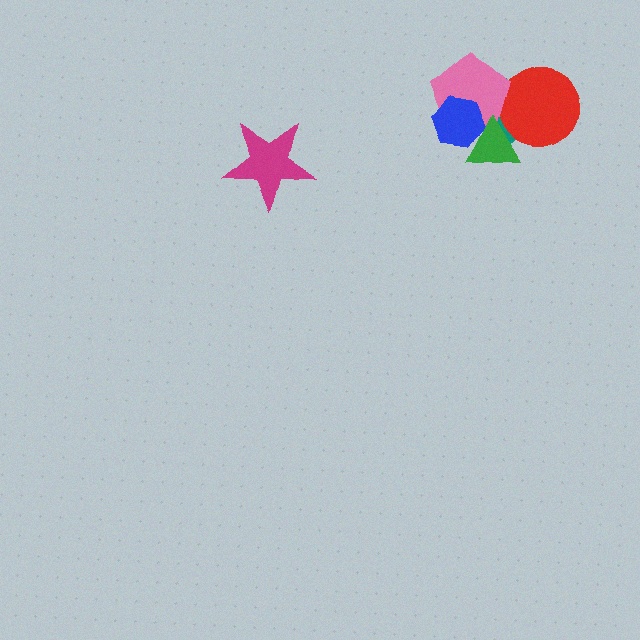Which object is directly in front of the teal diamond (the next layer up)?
The red circle is directly in front of the teal diamond.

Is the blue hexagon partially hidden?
Yes, it is partially covered by another shape.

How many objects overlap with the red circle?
3 objects overlap with the red circle.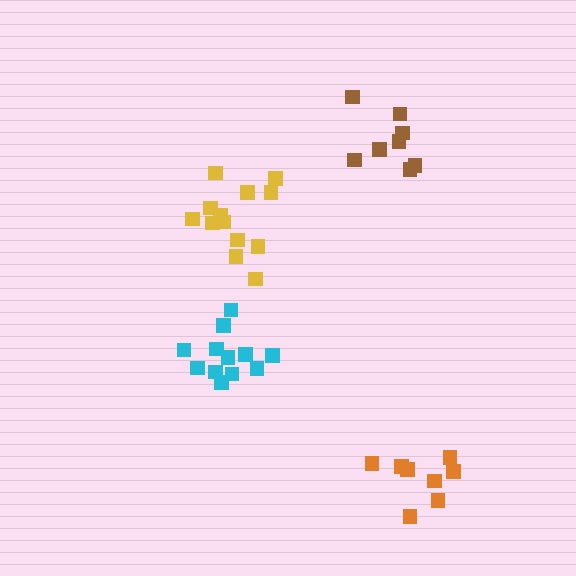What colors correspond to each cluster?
The clusters are colored: brown, orange, yellow, cyan.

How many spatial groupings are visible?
There are 4 spatial groupings.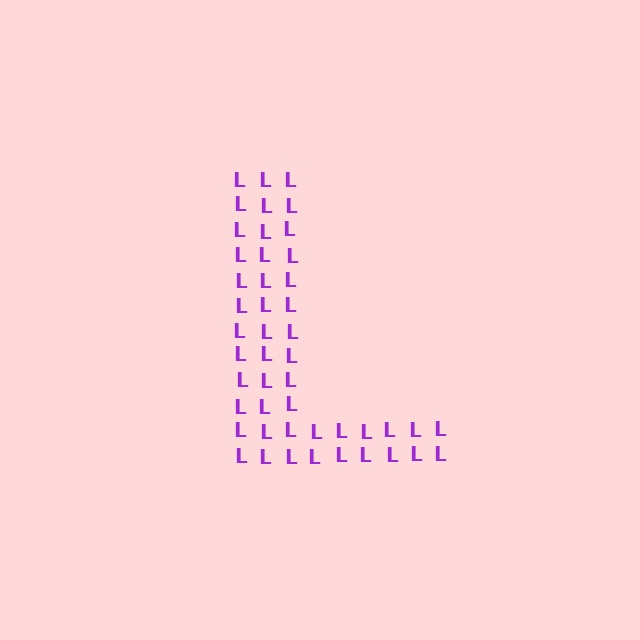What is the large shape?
The large shape is the letter L.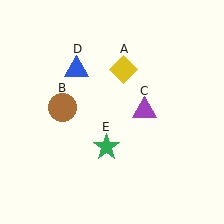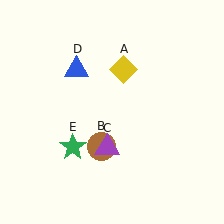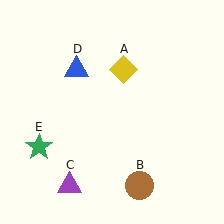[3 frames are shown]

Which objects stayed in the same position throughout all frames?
Yellow diamond (object A) and blue triangle (object D) remained stationary.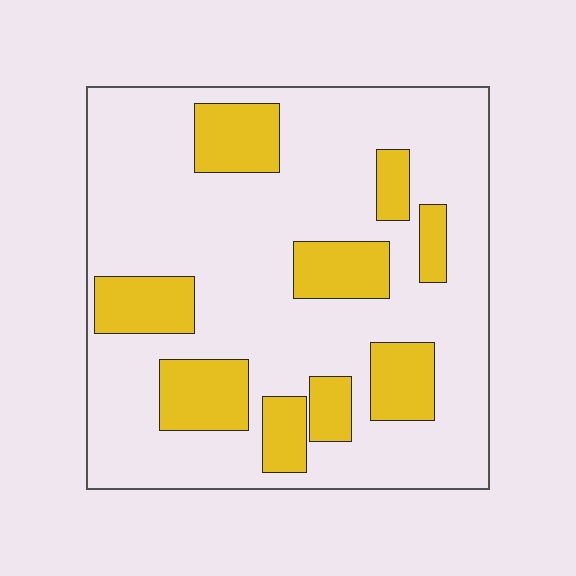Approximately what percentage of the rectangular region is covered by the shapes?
Approximately 25%.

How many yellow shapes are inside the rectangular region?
9.